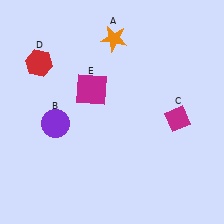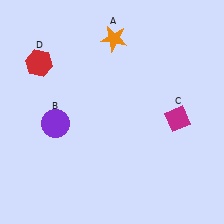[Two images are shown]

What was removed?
The magenta square (E) was removed in Image 2.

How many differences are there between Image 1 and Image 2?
There is 1 difference between the two images.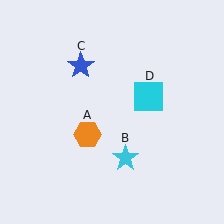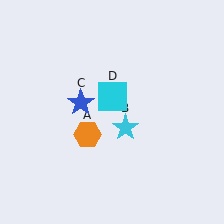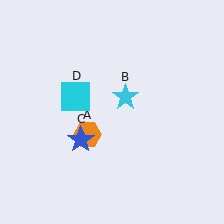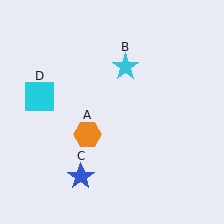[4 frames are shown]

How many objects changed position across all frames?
3 objects changed position: cyan star (object B), blue star (object C), cyan square (object D).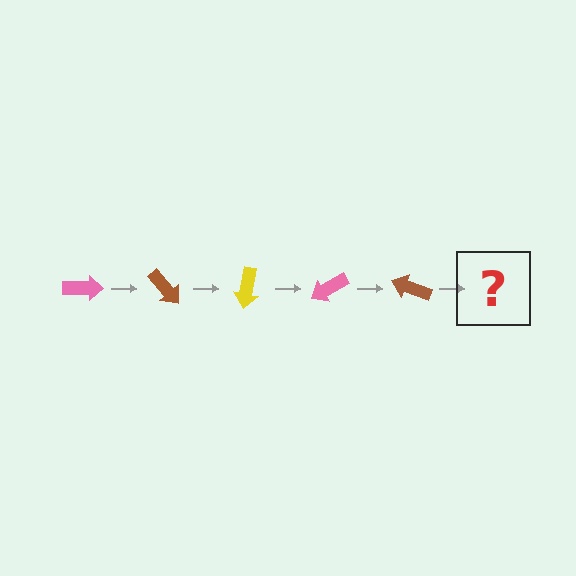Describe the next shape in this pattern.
It should be a yellow arrow, rotated 250 degrees from the start.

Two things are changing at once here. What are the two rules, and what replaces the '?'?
The two rules are that it rotates 50 degrees each step and the color cycles through pink, brown, and yellow. The '?' should be a yellow arrow, rotated 250 degrees from the start.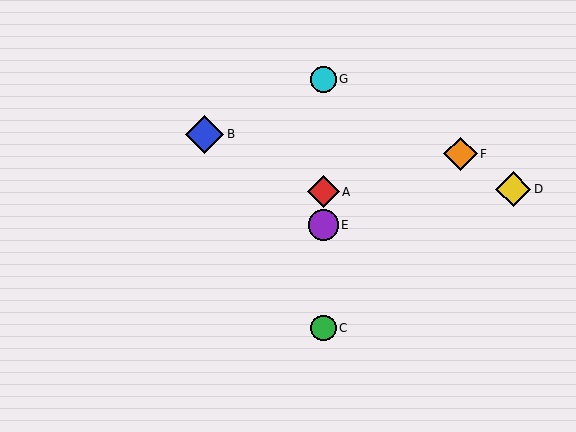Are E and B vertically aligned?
No, E is at x≈323 and B is at x≈205.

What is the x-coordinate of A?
Object A is at x≈323.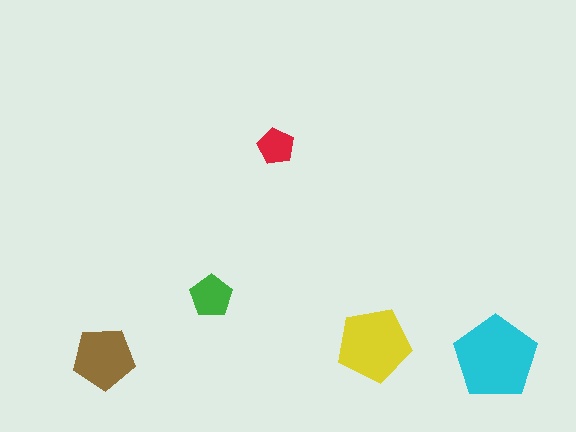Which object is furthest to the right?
The cyan pentagon is rightmost.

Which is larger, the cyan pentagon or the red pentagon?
The cyan one.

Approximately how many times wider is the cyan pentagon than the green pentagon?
About 2 times wider.